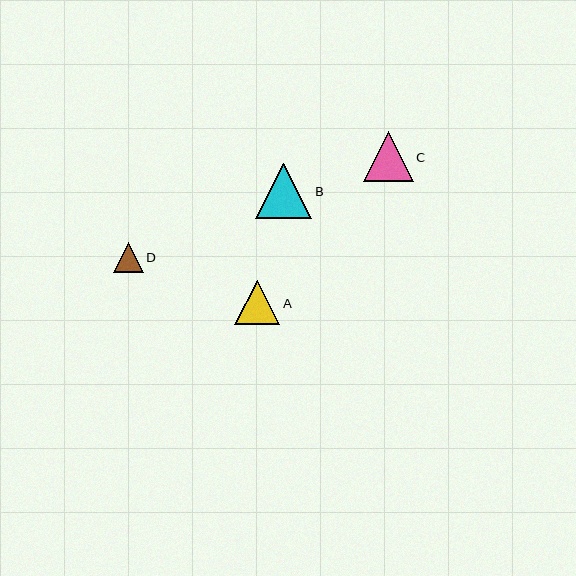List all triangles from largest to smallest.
From largest to smallest: B, C, A, D.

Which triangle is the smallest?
Triangle D is the smallest with a size of approximately 30 pixels.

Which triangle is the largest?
Triangle B is the largest with a size of approximately 56 pixels.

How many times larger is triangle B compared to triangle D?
Triangle B is approximately 1.9 times the size of triangle D.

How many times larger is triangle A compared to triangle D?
Triangle A is approximately 1.5 times the size of triangle D.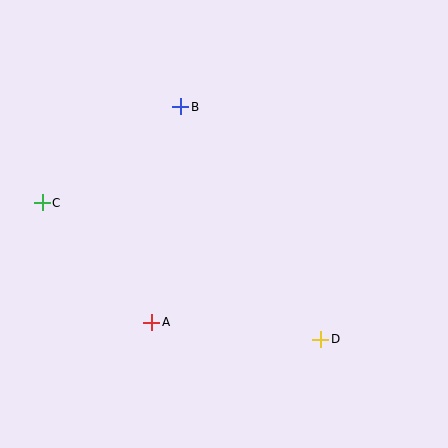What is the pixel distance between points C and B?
The distance between C and B is 169 pixels.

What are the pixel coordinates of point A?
Point A is at (152, 322).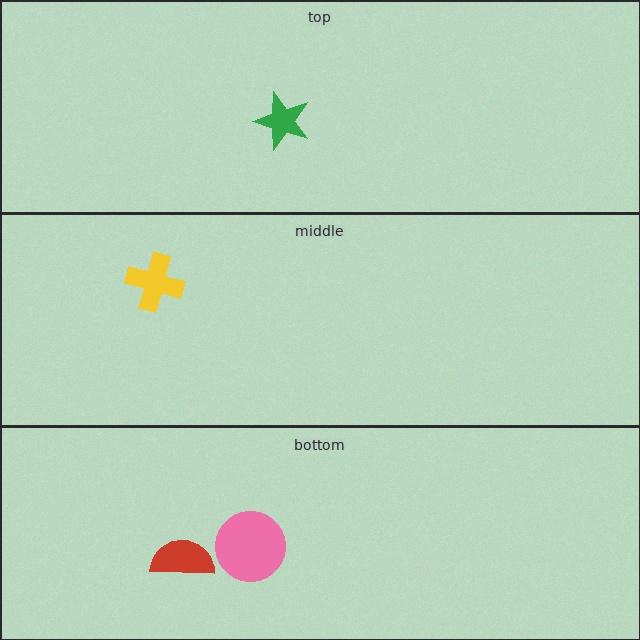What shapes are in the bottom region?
The red semicircle, the pink circle.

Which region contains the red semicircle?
The bottom region.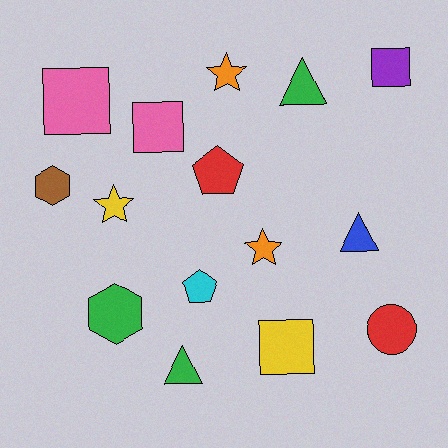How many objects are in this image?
There are 15 objects.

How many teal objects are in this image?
There are no teal objects.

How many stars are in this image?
There are 3 stars.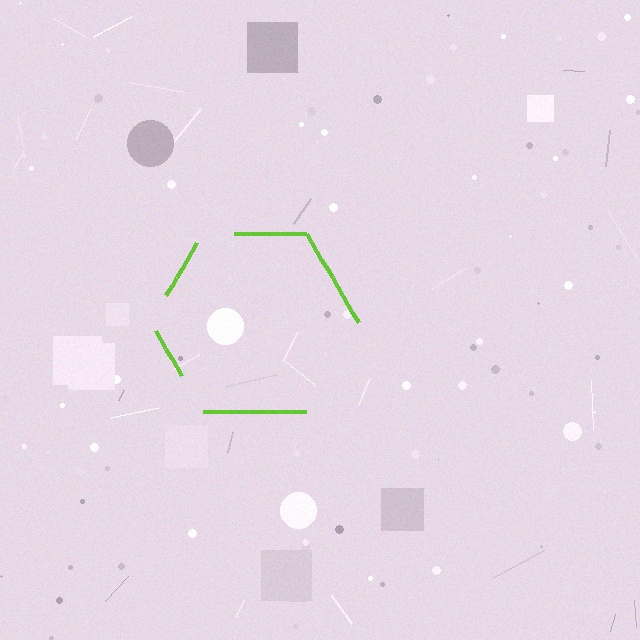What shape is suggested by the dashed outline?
The dashed outline suggests a hexagon.